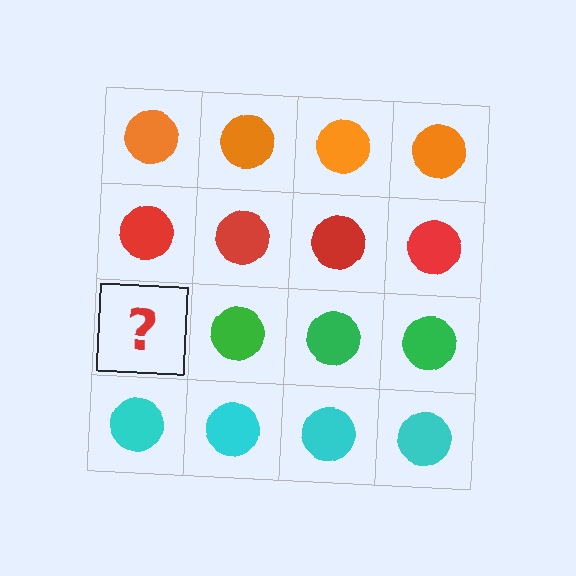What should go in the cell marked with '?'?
The missing cell should contain a green circle.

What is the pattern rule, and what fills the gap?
The rule is that each row has a consistent color. The gap should be filled with a green circle.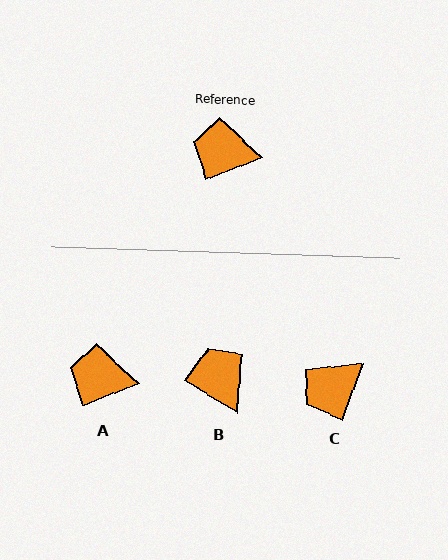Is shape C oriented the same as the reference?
No, it is off by about 48 degrees.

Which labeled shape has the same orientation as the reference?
A.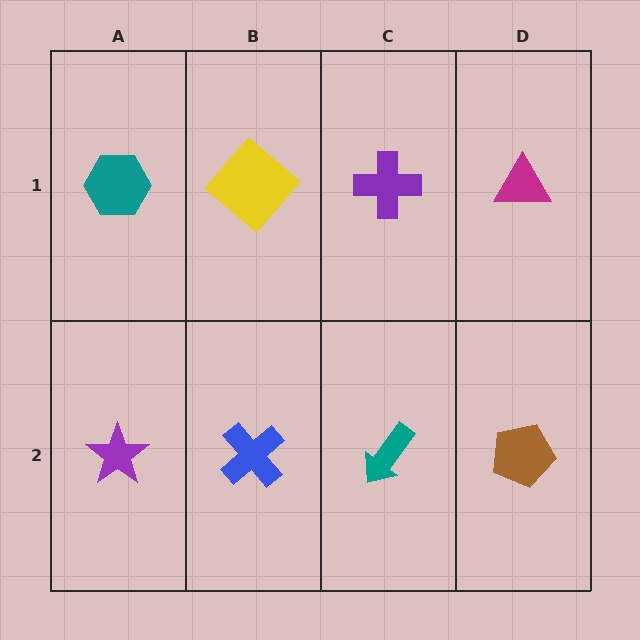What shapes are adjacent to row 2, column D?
A magenta triangle (row 1, column D), a teal arrow (row 2, column C).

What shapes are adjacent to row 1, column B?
A blue cross (row 2, column B), a teal hexagon (row 1, column A), a purple cross (row 1, column C).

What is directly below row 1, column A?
A purple star.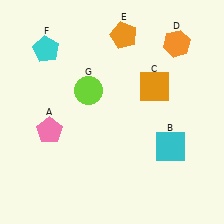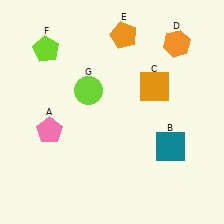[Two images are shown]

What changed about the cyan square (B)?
In Image 1, B is cyan. In Image 2, it changed to teal.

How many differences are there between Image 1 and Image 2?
There are 2 differences between the two images.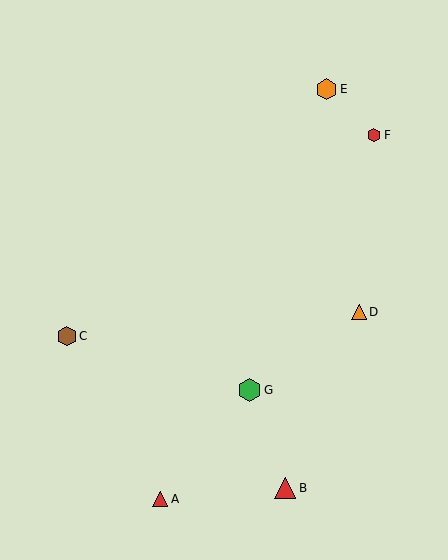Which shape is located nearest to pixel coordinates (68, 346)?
The brown hexagon (labeled C) at (67, 336) is nearest to that location.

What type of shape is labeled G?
Shape G is a green hexagon.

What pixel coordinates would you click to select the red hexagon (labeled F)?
Click at (374, 135) to select the red hexagon F.